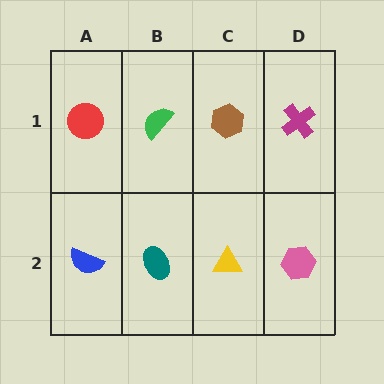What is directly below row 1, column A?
A blue semicircle.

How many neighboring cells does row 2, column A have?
2.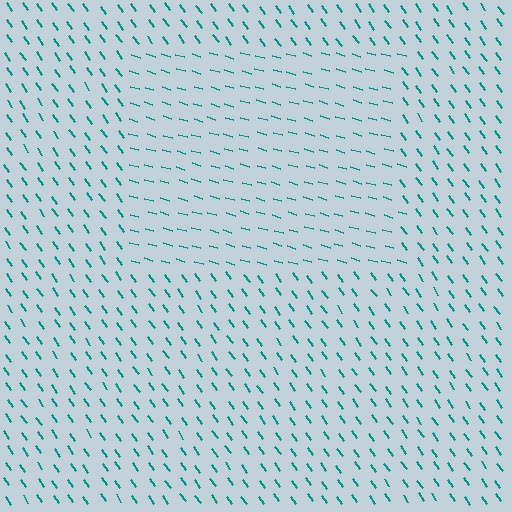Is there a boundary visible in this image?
Yes, there is a texture boundary formed by a change in line orientation.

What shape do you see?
I see a rectangle.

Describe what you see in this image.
The image is filled with small teal line segments. A rectangle region in the image has lines oriented differently from the surrounding lines, creating a visible texture boundary.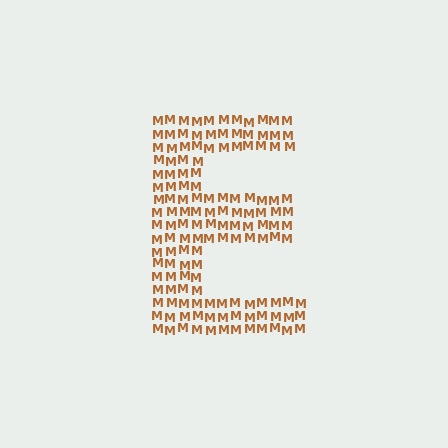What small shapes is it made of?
It is made of small letter M's.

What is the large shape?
The large shape is the letter E.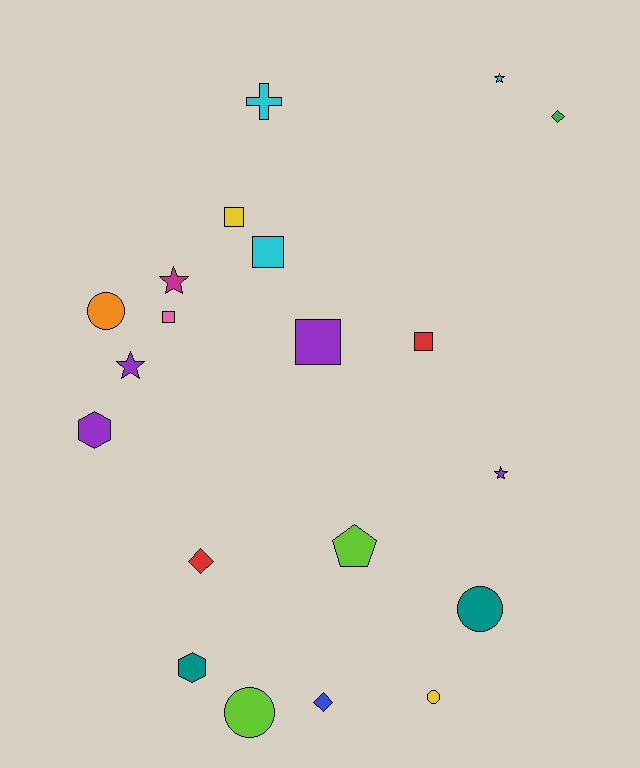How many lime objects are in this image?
There are 2 lime objects.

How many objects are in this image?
There are 20 objects.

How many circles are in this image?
There are 4 circles.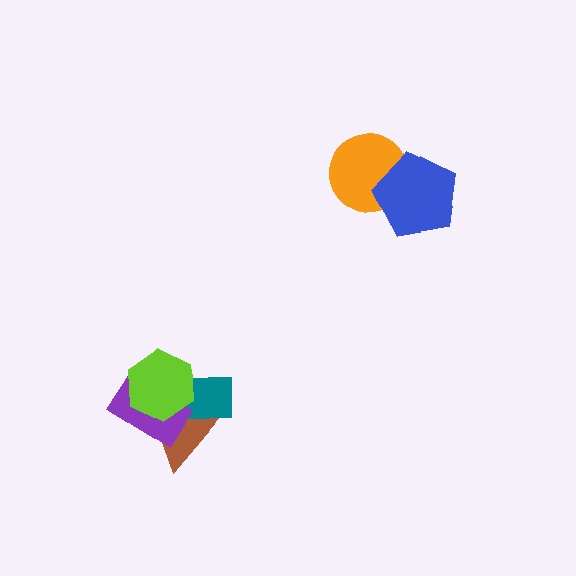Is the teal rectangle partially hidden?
Yes, it is partially covered by another shape.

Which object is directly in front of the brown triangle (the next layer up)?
The teal rectangle is directly in front of the brown triangle.